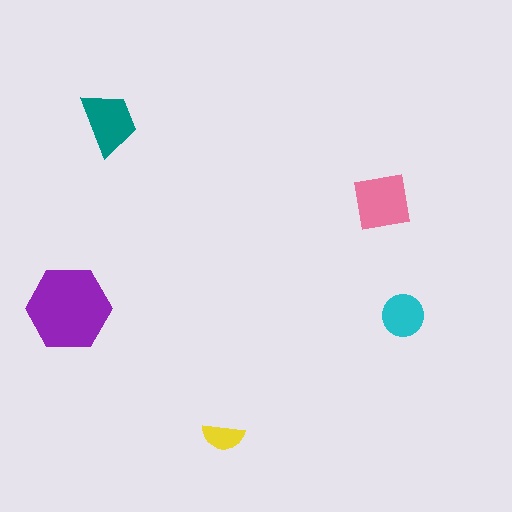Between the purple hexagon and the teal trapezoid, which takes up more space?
The purple hexagon.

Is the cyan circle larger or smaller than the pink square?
Smaller.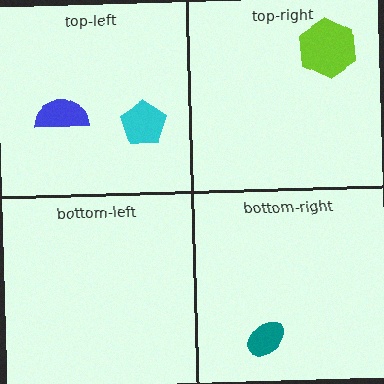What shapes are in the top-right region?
The lime hexagon.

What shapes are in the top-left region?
The cyan pentagon, the blue semicircle.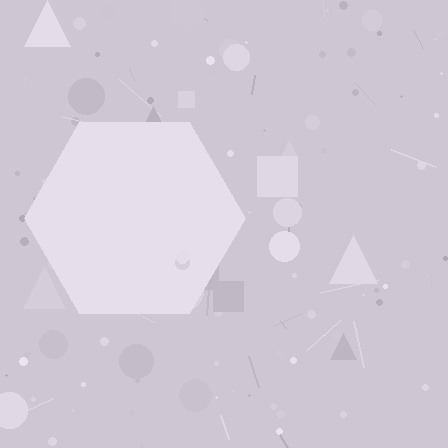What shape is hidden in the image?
A hexagon is hidden in the image.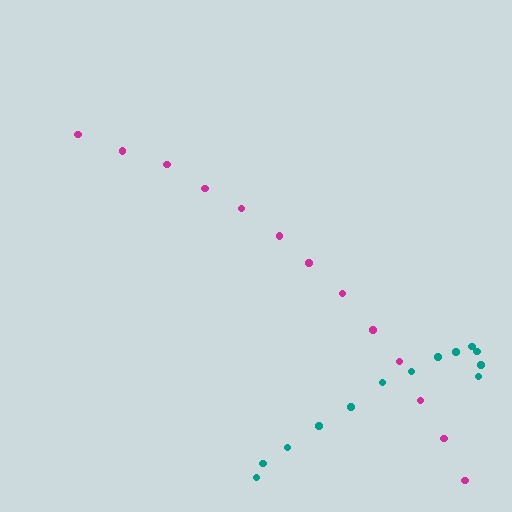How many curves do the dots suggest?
There are 2 distinct paths.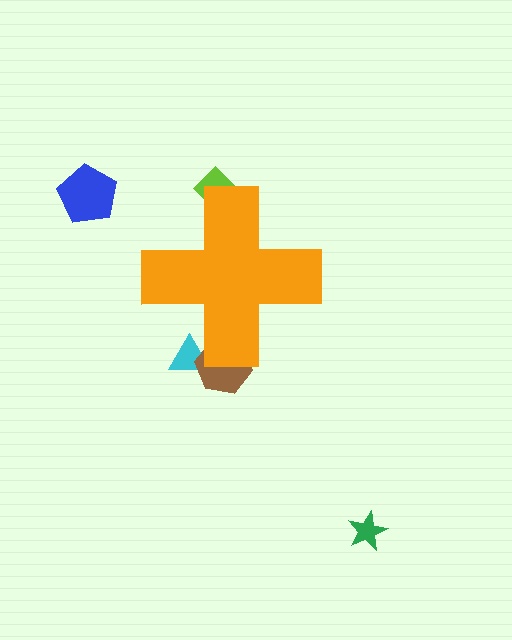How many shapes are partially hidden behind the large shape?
3 shapes are partially hidden.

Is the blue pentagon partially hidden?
No, the blue pentagon is fully visible.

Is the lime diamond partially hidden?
Yes, the lime diamond is partially hidden behind the orange cross.